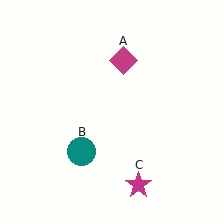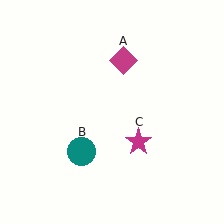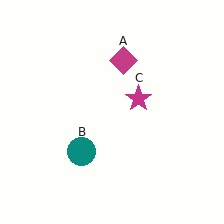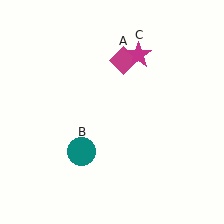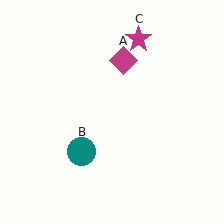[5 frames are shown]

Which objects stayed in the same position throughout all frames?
Magenta diamond (object A) and teal circle (object B) remained stationary.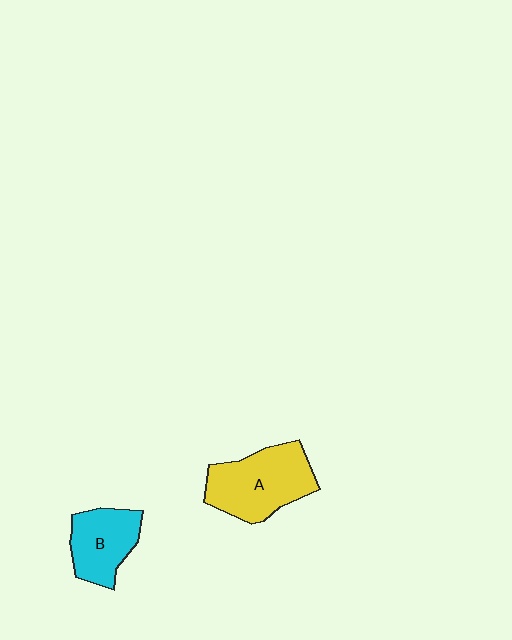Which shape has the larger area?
Shape A (yellow).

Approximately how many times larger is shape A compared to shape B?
Approximately 1.4 times.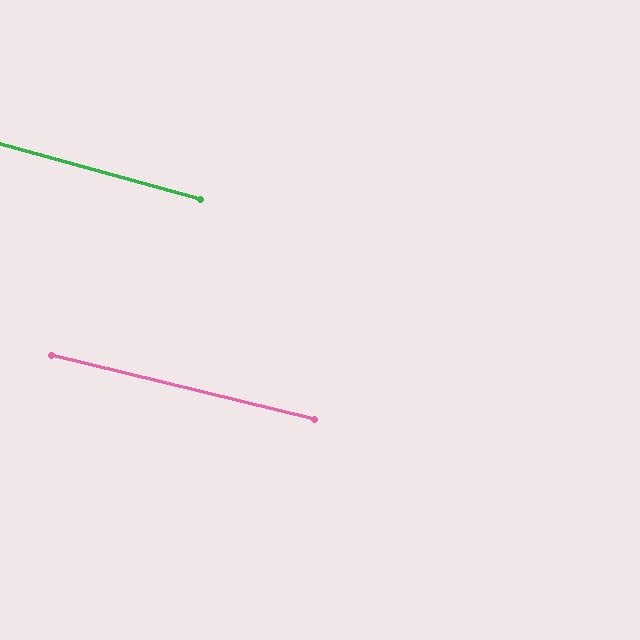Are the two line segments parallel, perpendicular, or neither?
Parallel — their directions differ by only 1.7°.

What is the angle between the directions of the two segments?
Approximately 2 degrees.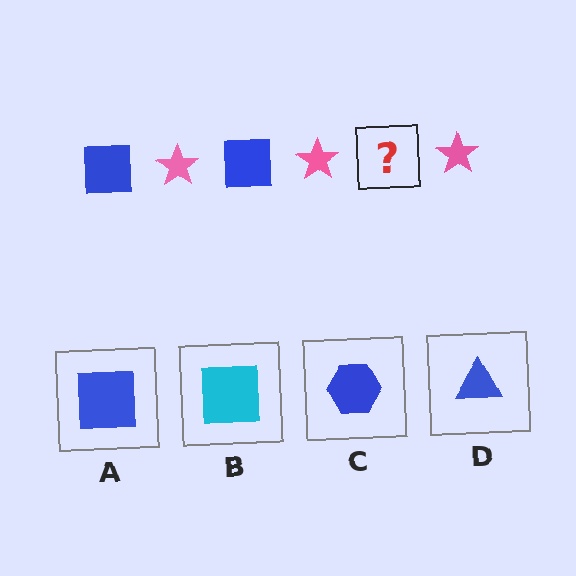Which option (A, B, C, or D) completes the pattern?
A.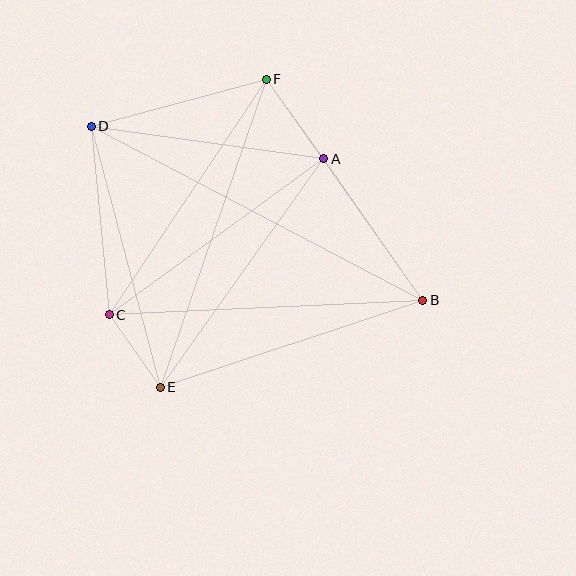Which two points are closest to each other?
Points C and E are closest to each other.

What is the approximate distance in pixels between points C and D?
The distance between C and D is approximately 189 pixels.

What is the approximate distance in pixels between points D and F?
The distance between D and F is approximately 181 pixels.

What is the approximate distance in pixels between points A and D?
The distance between A and D is approximately 235 pixels.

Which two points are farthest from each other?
Points B and D are farthest from each other.